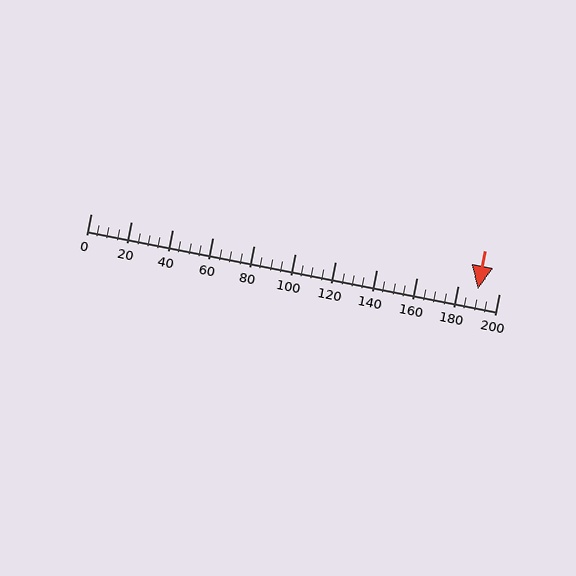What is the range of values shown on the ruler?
The ruler shows values from 0 to 200.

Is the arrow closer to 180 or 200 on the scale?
The arrow is closer to 180.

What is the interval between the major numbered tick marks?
The major tick marks are spaced 20 units apart.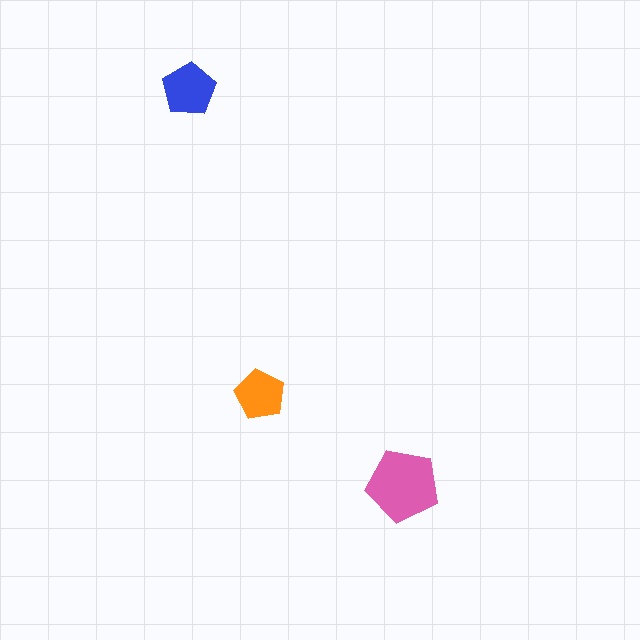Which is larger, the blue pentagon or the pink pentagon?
The pink one.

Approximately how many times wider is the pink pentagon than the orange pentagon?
About 1.5 times wider.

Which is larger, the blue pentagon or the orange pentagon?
The blue one.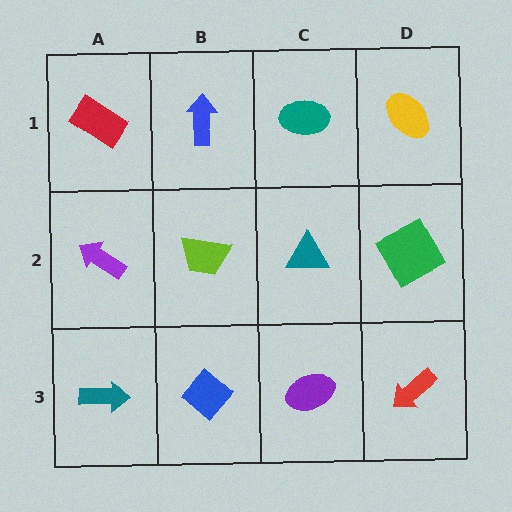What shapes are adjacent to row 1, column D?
A green square (row 2, column D), a teal ellipse (row 1, column C).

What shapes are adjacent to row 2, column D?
A yellow ellipse (row 1, column D), a red arrow (row 3, column D), a teal triangle (row 2, column C).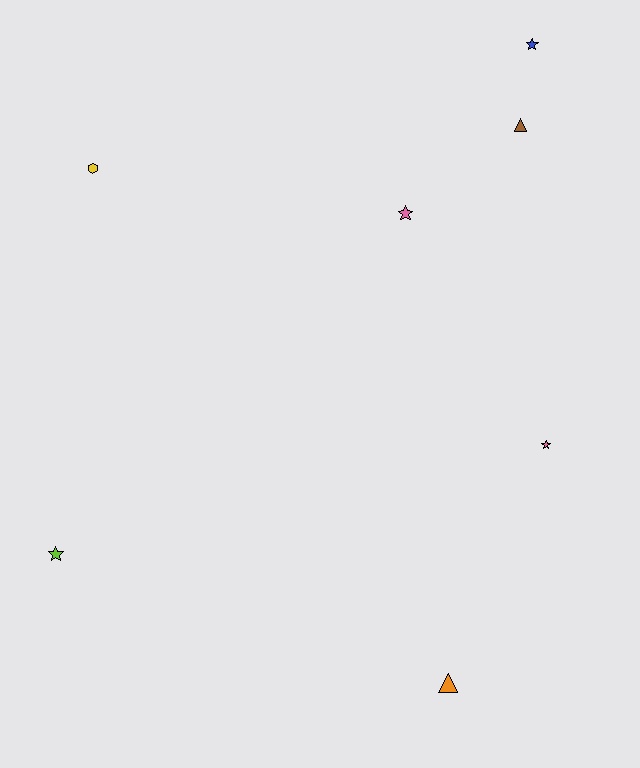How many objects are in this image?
There are 7 objects.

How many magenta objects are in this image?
There are no magenta objects.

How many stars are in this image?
There are 4 stars.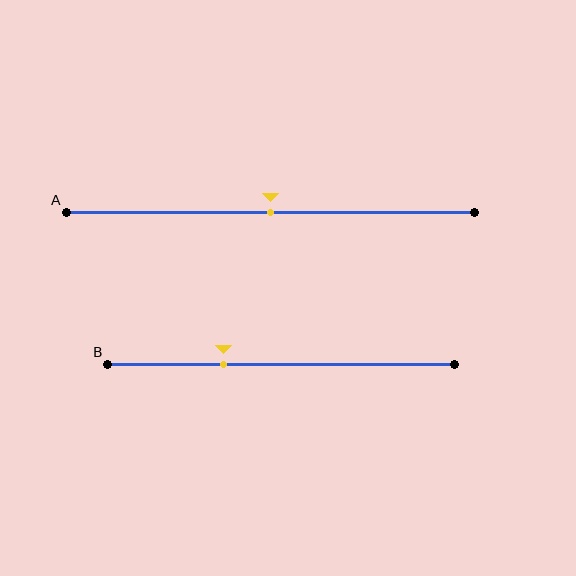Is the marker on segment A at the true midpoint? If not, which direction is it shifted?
Yes, the marker on segment A is at the true midpoint.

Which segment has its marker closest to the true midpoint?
Segment A has its marker closest to the true midpoint.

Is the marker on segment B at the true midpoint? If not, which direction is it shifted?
No, the marker on segment B is shifted to the left by about 17% of the segment length.